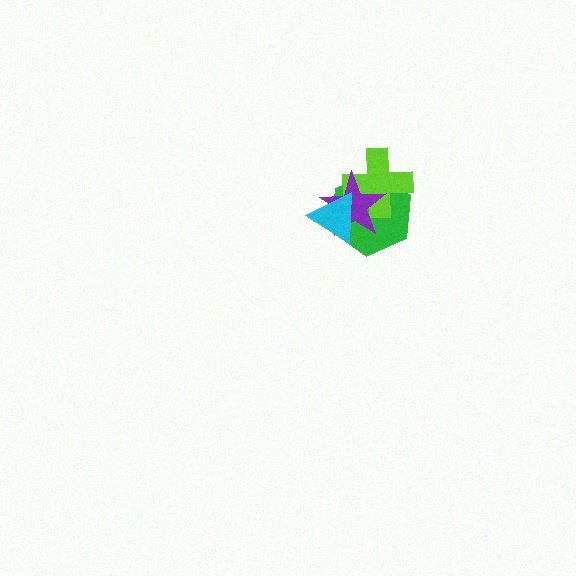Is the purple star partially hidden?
Yes, it is partially covered by another shape.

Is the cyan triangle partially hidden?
No, no other shape covers it.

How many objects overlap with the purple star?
3 objects overlap with the purple star.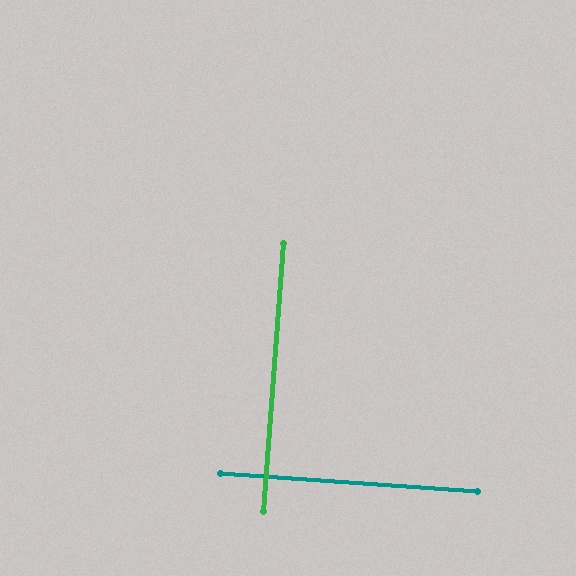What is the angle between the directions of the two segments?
Approximately 90 degrees.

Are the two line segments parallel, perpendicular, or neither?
Perpendicular — they meet at approximately 90°.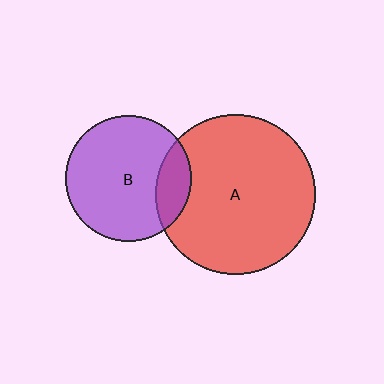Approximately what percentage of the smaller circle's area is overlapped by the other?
Approximately 20%.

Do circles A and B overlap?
Yes.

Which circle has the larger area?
Circle A (red).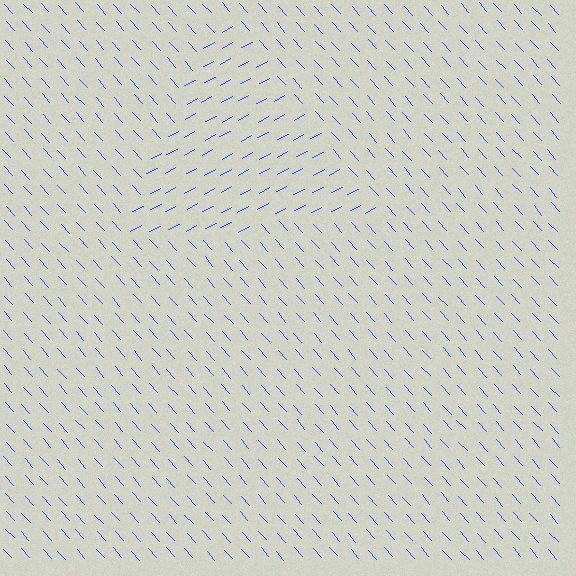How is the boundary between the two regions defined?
The boundary is defined purely by a change in line orientation (approximately 76 degrees difference). All lines are the same color and thickness.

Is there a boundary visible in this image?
Yes, there is a texture boundary formed by a change in line orientation.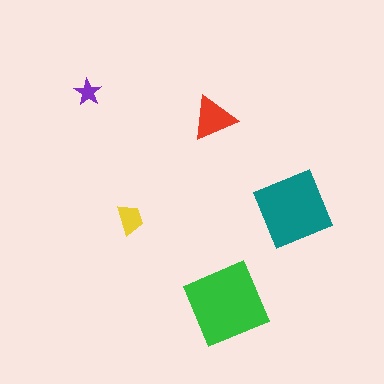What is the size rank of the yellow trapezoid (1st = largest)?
4th.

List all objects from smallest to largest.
The purple star, the yellow trapezoid, the red triangle, the teal square, the green diamond.